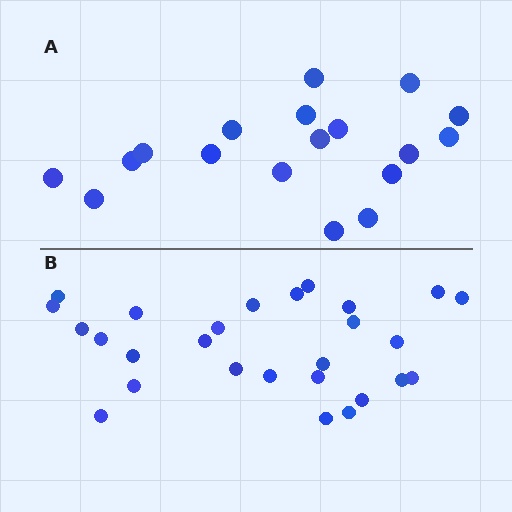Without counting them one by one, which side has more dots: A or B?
Region B (the bottom region) has more dots.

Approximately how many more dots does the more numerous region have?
Region B has roughly 8 or so more dots than region A.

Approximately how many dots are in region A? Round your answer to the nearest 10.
About 20 dots. (The exact count is 18, which rounds to 20.)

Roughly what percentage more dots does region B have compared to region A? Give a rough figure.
About 50% more.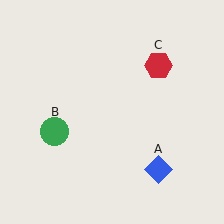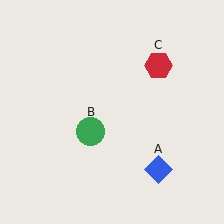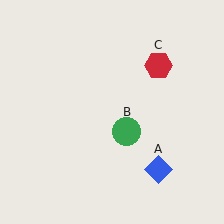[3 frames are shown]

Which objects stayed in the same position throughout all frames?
Blue diamond (object A) and red hexagon (object C) remained stationary.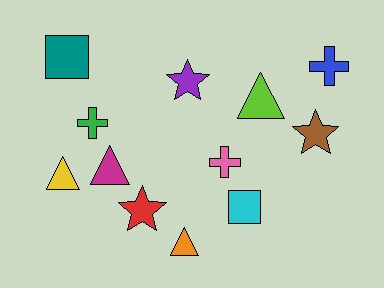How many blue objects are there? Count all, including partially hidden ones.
There is 1 blue object.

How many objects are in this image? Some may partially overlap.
There are 12 objects.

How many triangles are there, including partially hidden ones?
There are 4 triangles.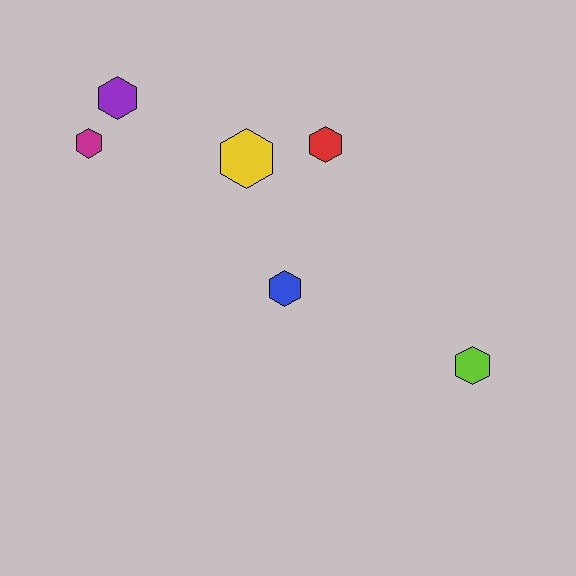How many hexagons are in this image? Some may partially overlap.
There are 6 hexagons.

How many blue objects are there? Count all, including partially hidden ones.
There is 1 blue object.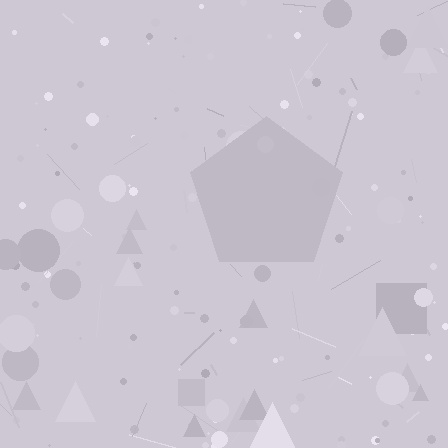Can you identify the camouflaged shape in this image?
The camouflaged shape is a pentagon.